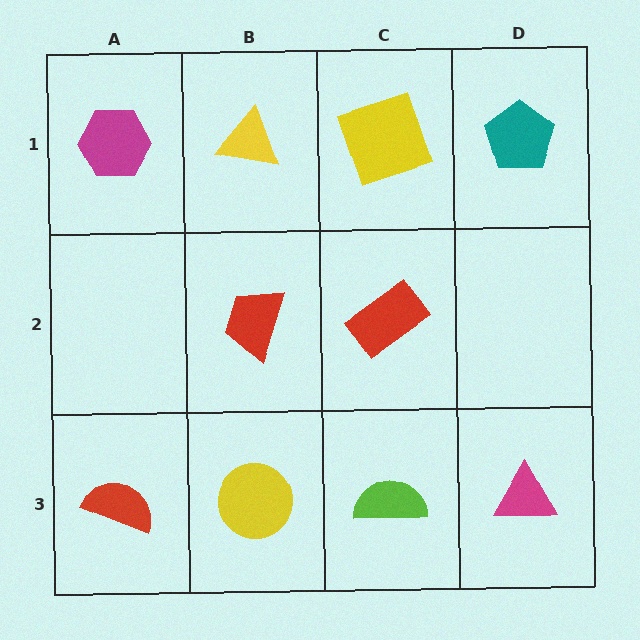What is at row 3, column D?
A magenta triangle.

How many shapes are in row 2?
2 shapes.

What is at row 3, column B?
A yellow circle.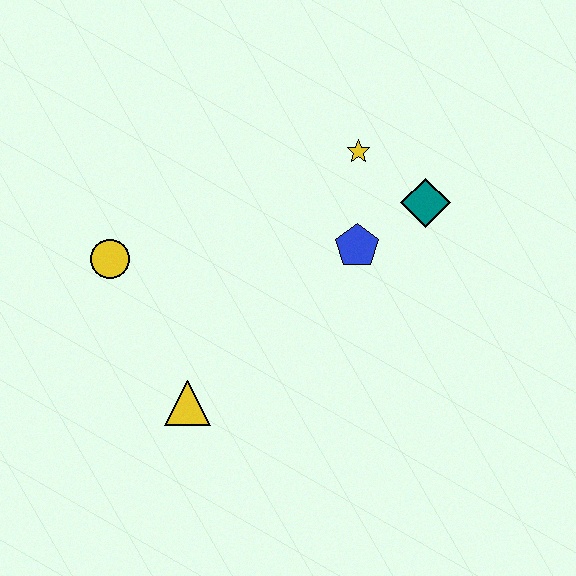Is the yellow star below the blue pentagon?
No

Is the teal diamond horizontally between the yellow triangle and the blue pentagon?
No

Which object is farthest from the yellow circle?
The teal diamond is farthest from the yellow circle.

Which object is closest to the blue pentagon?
The teal diamond is closest to the blue pentagon.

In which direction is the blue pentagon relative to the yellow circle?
The blue pentagon is to the right of the yellow circle.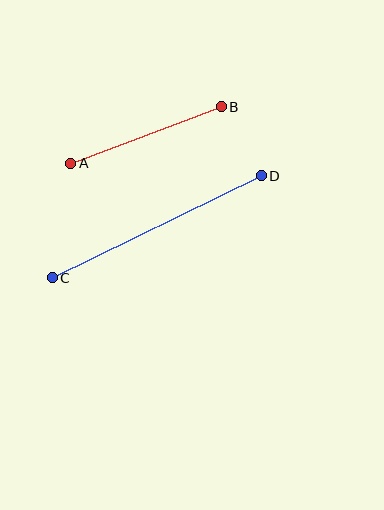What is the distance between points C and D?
The distance is approximately 233 pixels.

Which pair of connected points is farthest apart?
Points C and D are farthest apart.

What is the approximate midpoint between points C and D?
The midpoint is at approximately (157, 227) pixels.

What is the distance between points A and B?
The distance is approximately 161 pixels.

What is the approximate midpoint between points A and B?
The midpoint is at approximately (146, 135) pixels.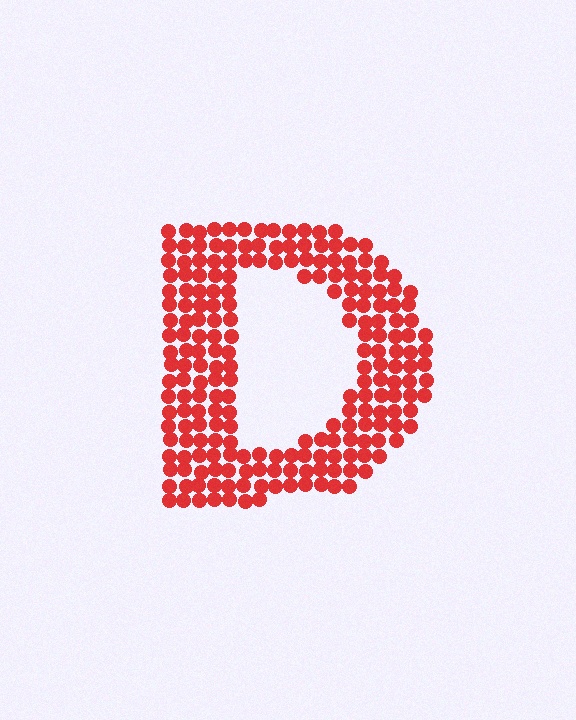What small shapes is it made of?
It is made of small circles.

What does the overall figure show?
The overall figure shows the letter D.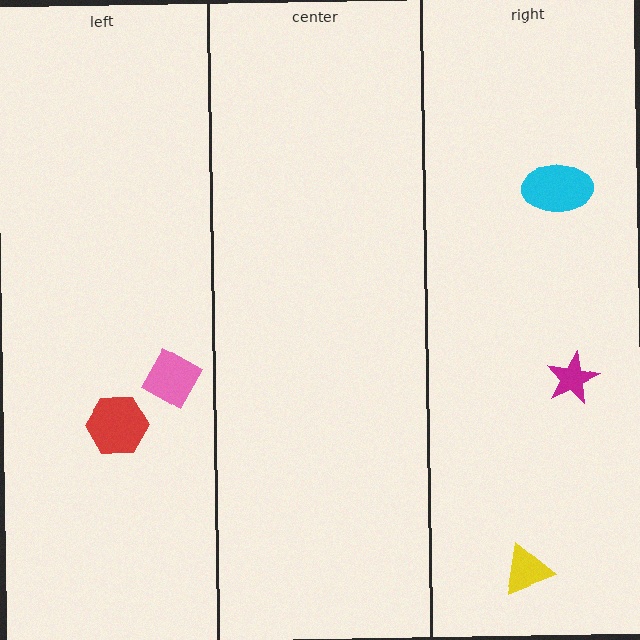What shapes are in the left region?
The pink diamond, the red hexagon.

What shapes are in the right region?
The cyan ellipse, the yellow triangle, the magenta star.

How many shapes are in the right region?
3.